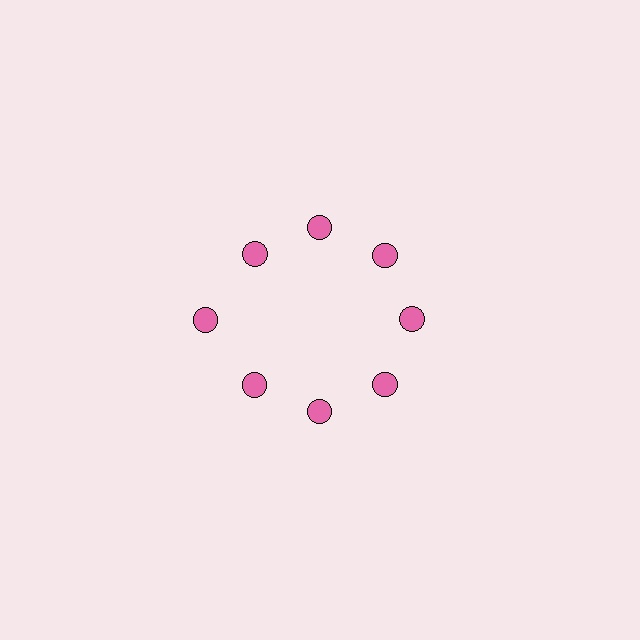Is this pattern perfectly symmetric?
No. The 8 pink circles are arranged in a ring, but one element near the 9 o'clock position is pushed outward from the center, breaking the 8-fold rotational symmetry.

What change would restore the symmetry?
The symmetry would be restored by moving it inward, back onto the ring so that all 8 circles sit at equal angles and equal distance from the center.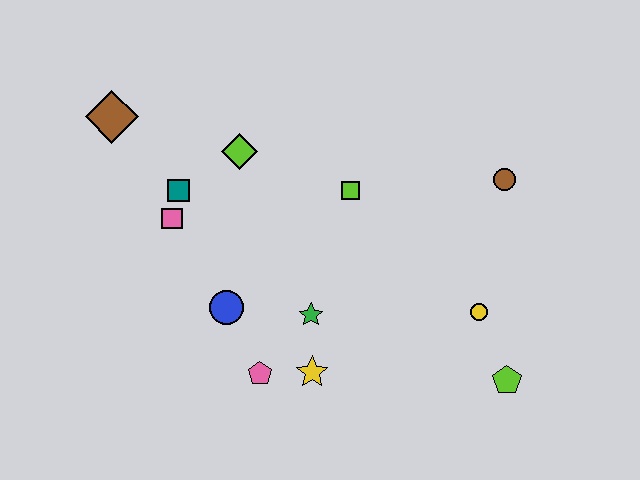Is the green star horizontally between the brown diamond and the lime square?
Yes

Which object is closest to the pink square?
The teal square is closest to the pink square.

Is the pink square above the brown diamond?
No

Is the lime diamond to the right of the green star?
No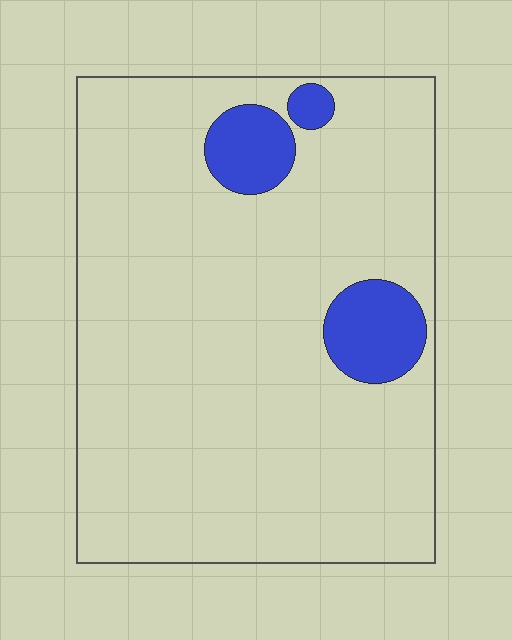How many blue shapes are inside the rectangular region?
3.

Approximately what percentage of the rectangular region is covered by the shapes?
Approximately 10%.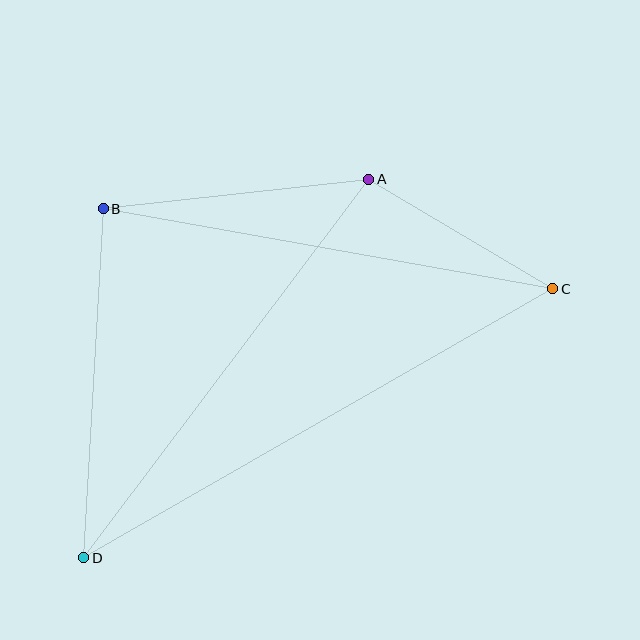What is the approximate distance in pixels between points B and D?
The distance between B and D is approximately 349 pixels.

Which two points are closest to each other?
Points A and C are closest to each other.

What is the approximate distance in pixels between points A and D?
The distance between A and D is approximately 473 pixels.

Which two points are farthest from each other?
Points C and D are farthest from each other.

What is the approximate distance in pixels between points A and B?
The distance between A and B is approximately 267 pixels.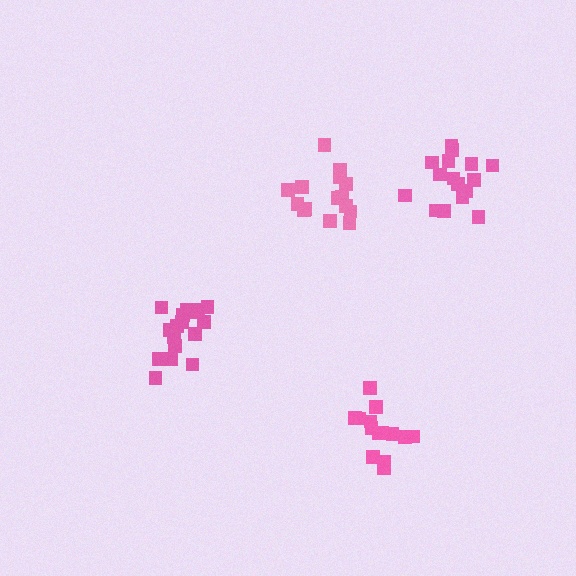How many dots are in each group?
Group 1: 16 dots, Group 2: 14 dots, Group 3: 17 dots, Group 4: 15 dots (62 total).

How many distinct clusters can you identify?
There are 4 distinct clusters.